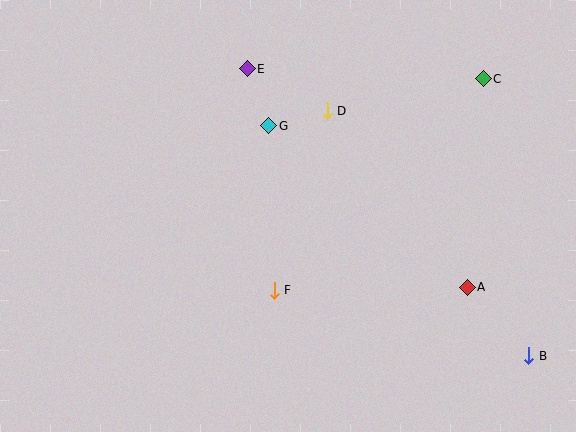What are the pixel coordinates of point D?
Point D is at (327, 111).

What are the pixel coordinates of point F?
Point F is at (274, 290).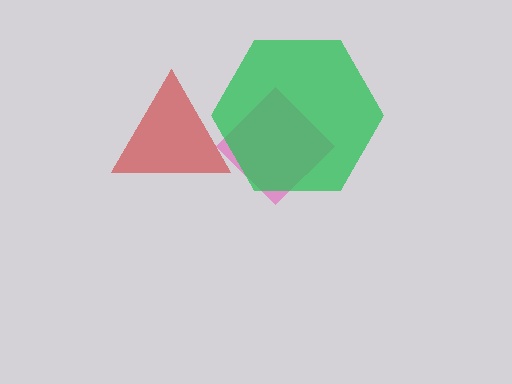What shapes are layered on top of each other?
The layered shapes are: a pink diamond, a red triangle, a green hexagon.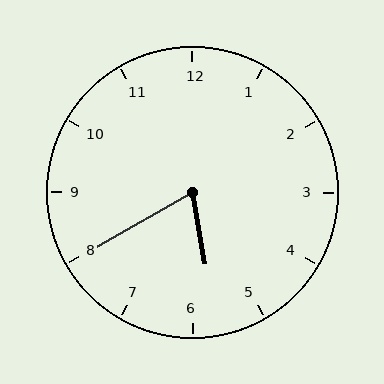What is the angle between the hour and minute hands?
Approximately 70 degrees.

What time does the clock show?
5:40.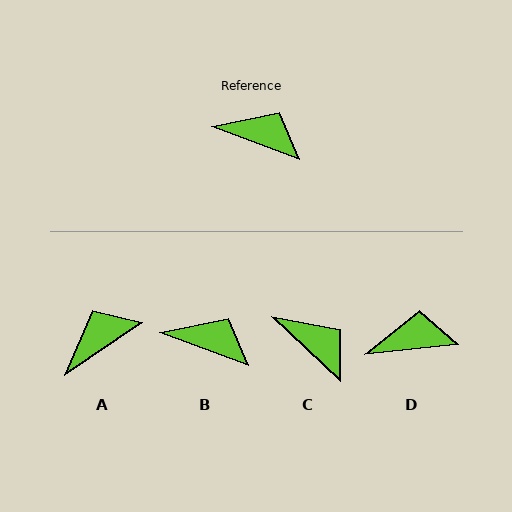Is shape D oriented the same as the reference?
No, it is off by about 26 degrees.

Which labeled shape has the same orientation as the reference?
B.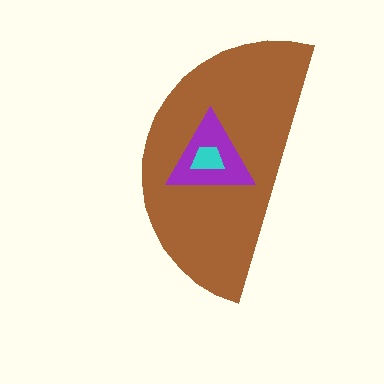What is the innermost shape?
The cyan trapezoid.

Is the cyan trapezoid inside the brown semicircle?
Yes.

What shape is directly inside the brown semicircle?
The purple triangle.